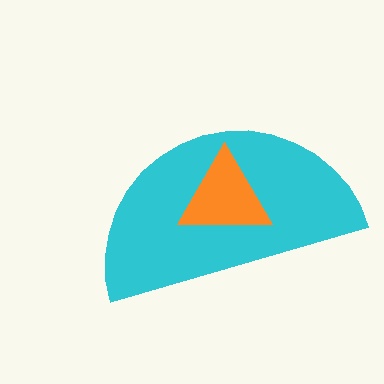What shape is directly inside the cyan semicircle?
The orange triangle.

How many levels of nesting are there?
2.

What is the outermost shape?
The cyan semicircle.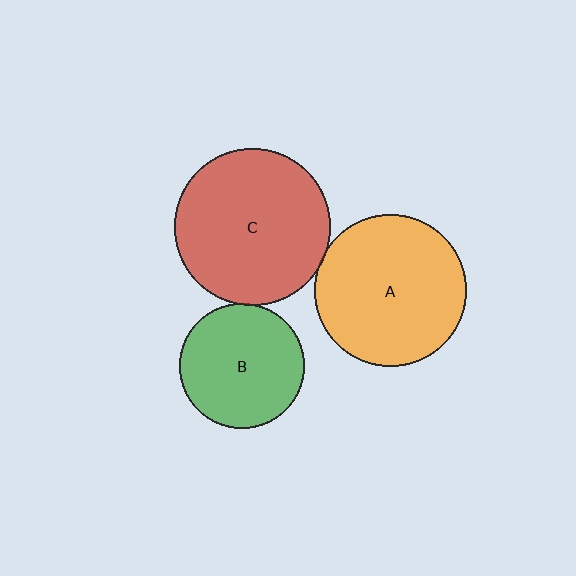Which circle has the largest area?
Circle C (red).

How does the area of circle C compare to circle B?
Approximately 1.6 times.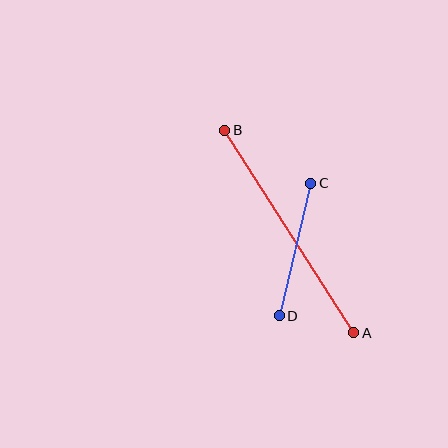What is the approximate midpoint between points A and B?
The midpoint is at approximately (289, 232) pixels.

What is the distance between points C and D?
The distance is approximately 136 pixels.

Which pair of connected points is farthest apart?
Points A and B are farthest apart.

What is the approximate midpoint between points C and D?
The midpoint is at approximately (295, 249) pixels.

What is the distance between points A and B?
The distance is approximately 240 pixels.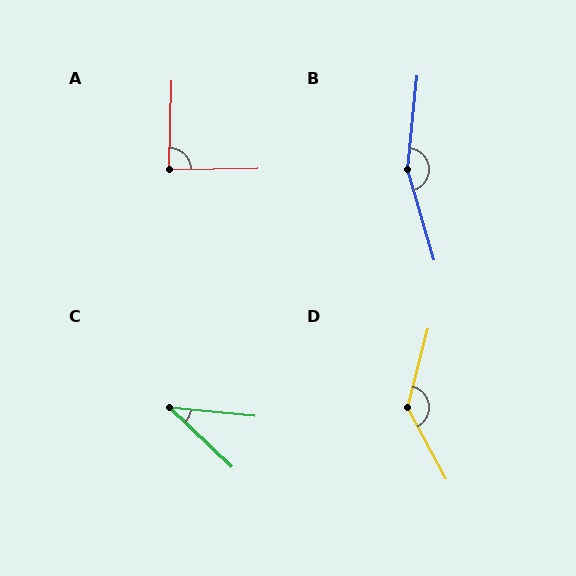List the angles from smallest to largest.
C (38°), A (88°), D (137°), B (158°).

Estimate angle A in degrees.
Approximately 88 degrees.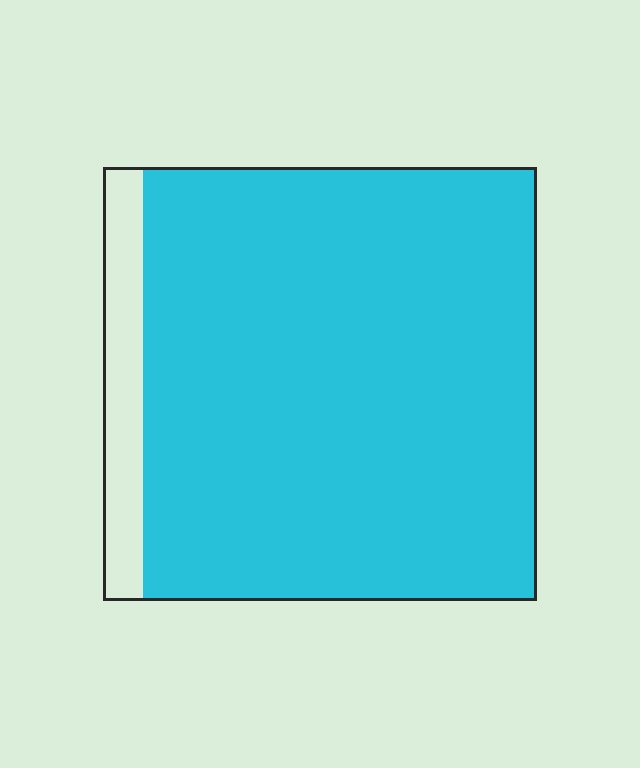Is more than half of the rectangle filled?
Yes.